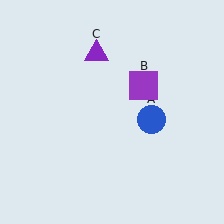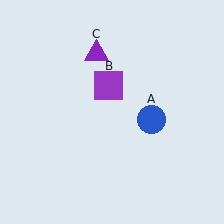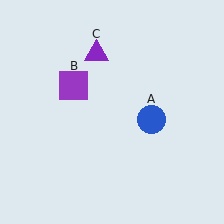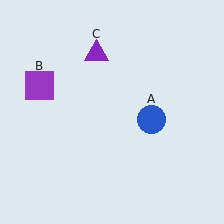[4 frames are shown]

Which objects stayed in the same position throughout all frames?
Blue circle (object A) and purple triangle (object C) remained stationary.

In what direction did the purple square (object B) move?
The purple square (object B) moved left.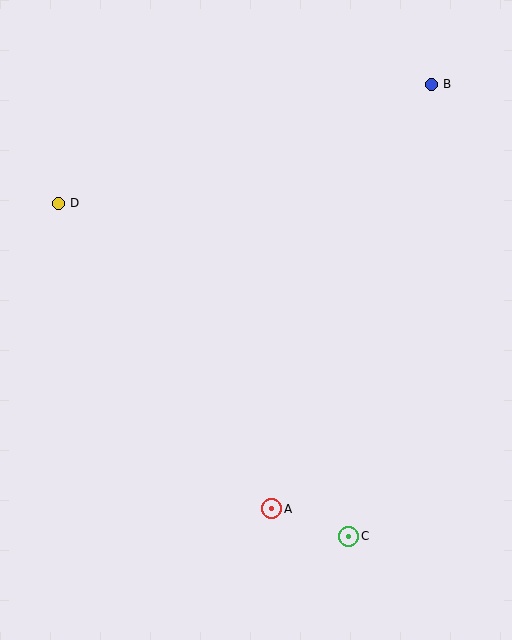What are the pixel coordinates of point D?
Point D is at (58, 203).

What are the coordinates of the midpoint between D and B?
The midpoint between D and B is at (245, 144).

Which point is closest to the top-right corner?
Point B is closest to the top-right corner.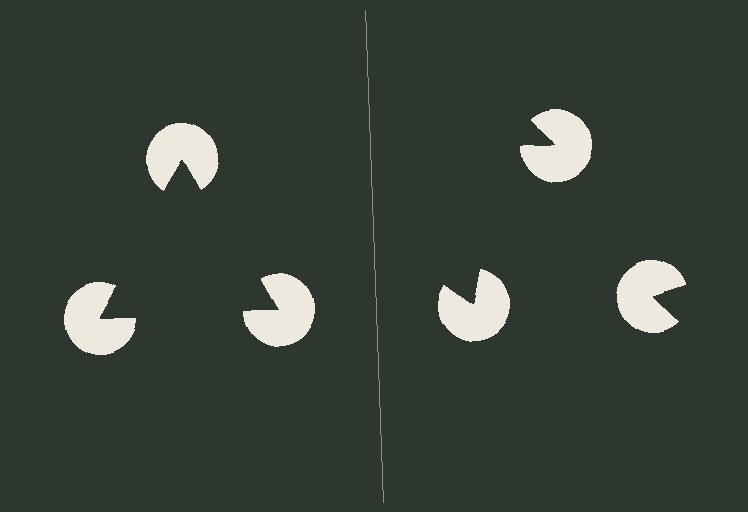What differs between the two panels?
The pac-man discs are positioned identically on both sides; only the wedge orientations differ. On the left they align to a triangle; on the right they are misaligned.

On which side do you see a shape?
An illusory triangle appears on the left side. On the right side the wedge cuts are rotated, so no coherent shape forms.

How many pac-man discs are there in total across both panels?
6 — 3 on each side.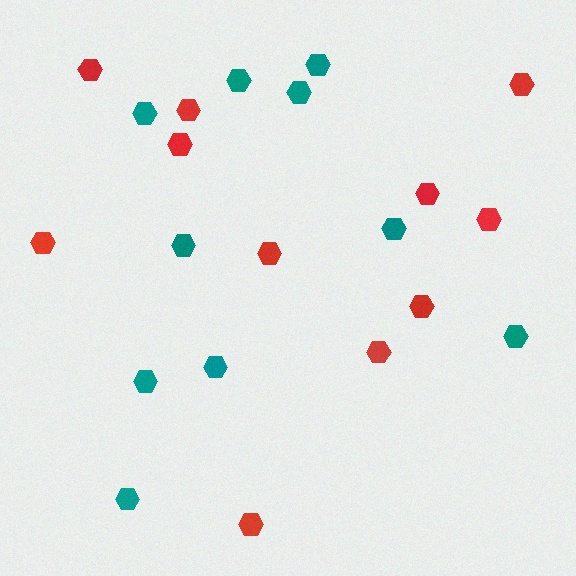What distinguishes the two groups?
There are 2 groups: one group of teal hexagons (10) and one group of red hexagons (11).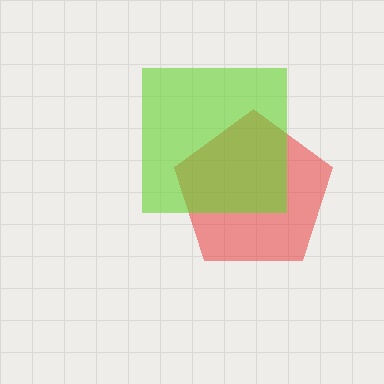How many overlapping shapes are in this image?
There are 2 overlapping shapes in the image.